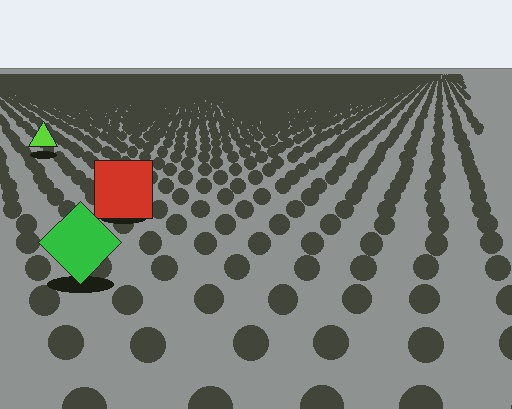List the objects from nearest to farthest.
From nearest to farthest: the green diamond, the red square, the lime triangle.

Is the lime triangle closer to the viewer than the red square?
No. The red square is closer — you can tell from the texture gradient: the ground texture is coarser near it.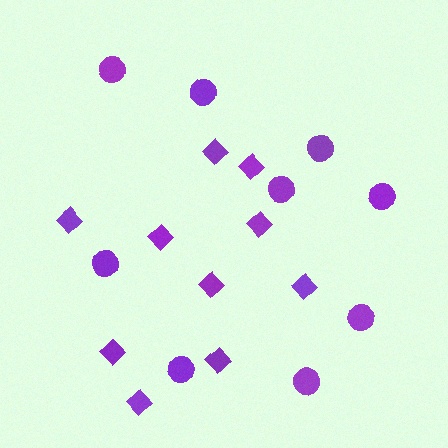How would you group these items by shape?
There are 2 groups: one group of circles (9) and one group of diamonds (10).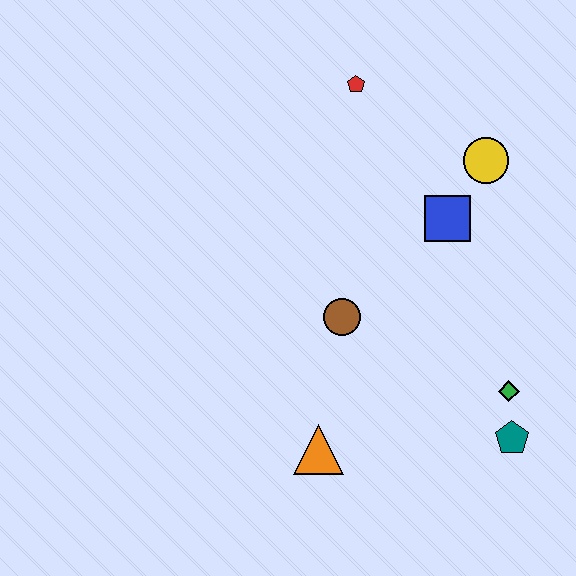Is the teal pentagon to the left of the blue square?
No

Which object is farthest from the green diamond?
The red pentagon is farthest from the green diamond.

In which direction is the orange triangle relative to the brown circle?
The orange triangle is below the brown circle.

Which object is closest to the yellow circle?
The blue square is closest to the yellow circle.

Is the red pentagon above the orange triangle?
Yes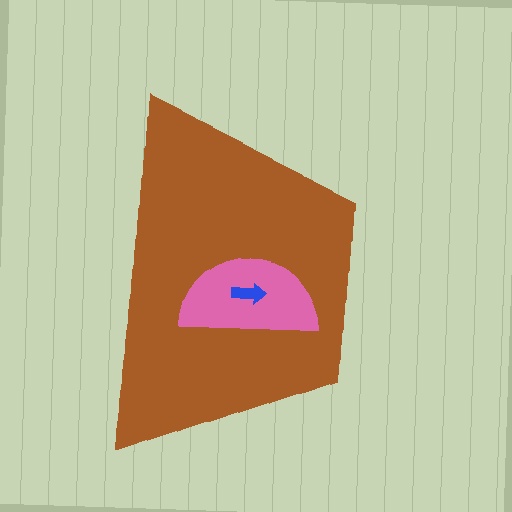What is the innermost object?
The blue arrow.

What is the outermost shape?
The brown trapezoid.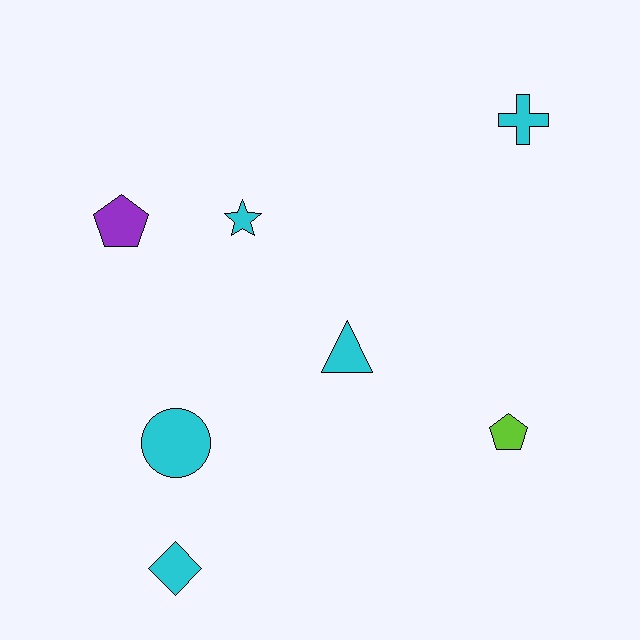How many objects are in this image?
There are 7 objects.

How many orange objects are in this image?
There are no orange objects.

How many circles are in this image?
There is 1 circle.